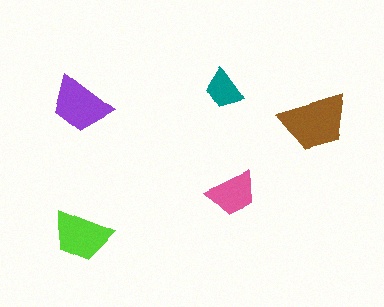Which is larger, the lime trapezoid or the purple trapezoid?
The purple one.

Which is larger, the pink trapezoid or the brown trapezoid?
The brown one.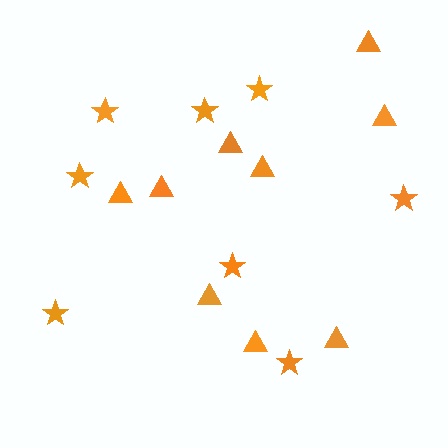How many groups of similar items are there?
There are 2 groups: one group of stars (8) and one group of triangles (9).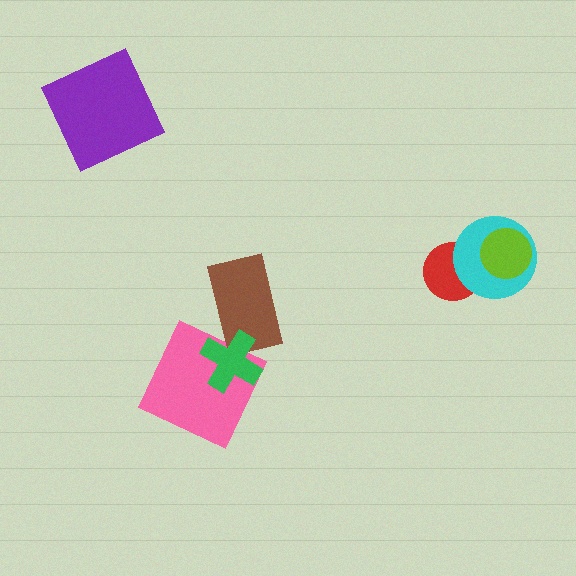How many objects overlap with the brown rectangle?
1 object overlaps with the brown rectangle.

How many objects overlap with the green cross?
2 objects overlap with the green cross.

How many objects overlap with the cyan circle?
2 objects overlap with the cyan circle.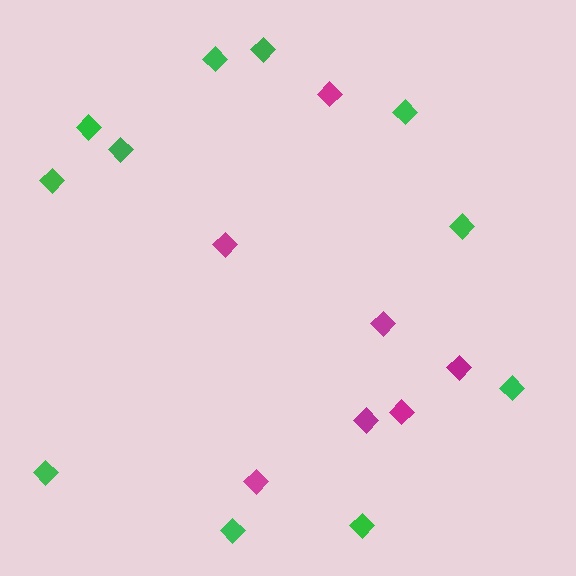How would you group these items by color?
There are 2 groups: one group of magenta diamonds (7) and one group of green diamonds (11).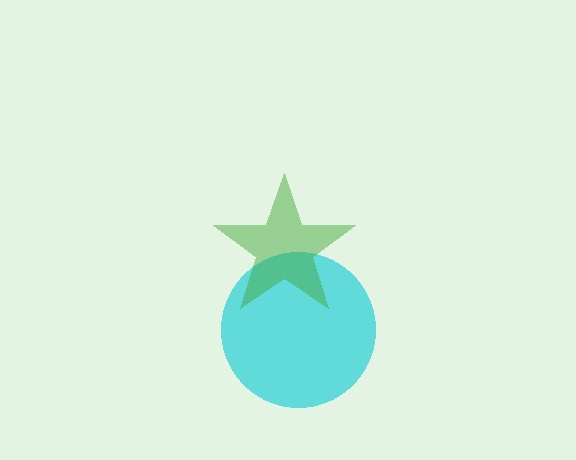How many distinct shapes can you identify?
There are 2 distinct shapes: a cyan circle, a green star.